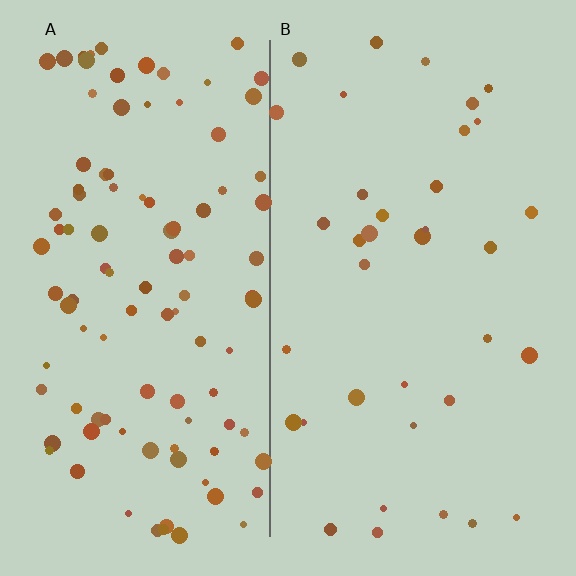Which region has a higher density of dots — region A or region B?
A (the left).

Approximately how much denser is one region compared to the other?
Approximately 2.9× — region A over region B.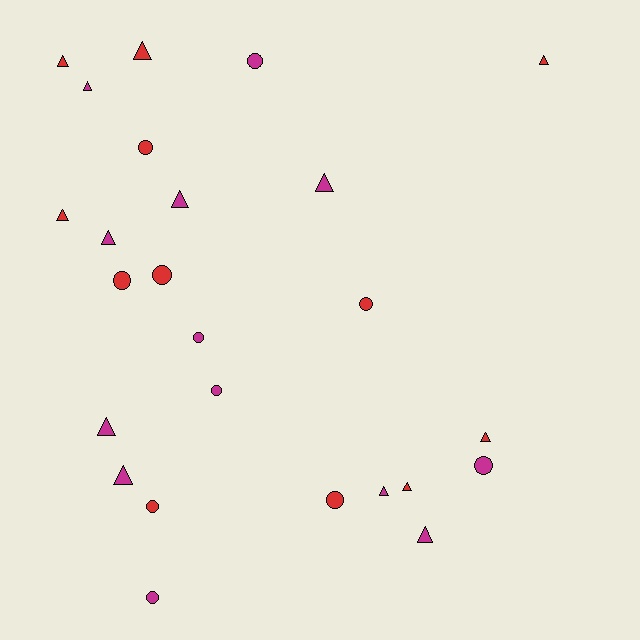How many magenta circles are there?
There are 5 magenta circles.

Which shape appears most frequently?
Triangle, with 14 objects.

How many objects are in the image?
There are 25 objects.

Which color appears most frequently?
Magenta, with 13 objects.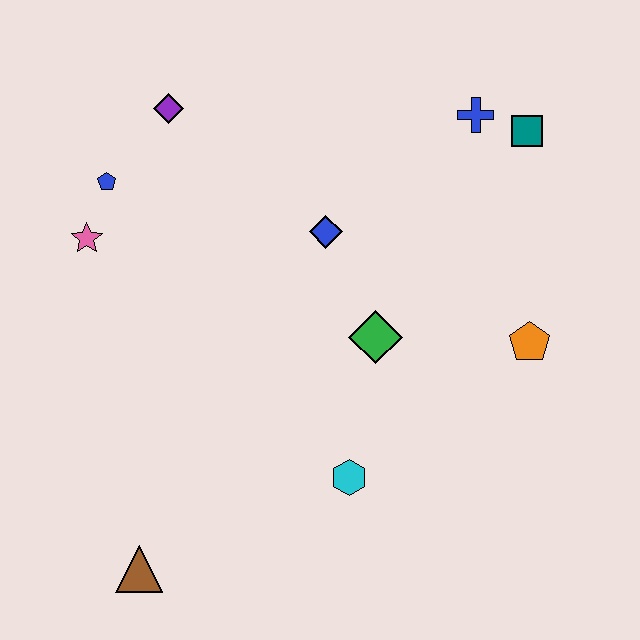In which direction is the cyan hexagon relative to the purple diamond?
The cyan hexagon is below the purple diamond.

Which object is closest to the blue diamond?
The green diamond is closest to the blue diamond.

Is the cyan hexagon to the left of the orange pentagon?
Yes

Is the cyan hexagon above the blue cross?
No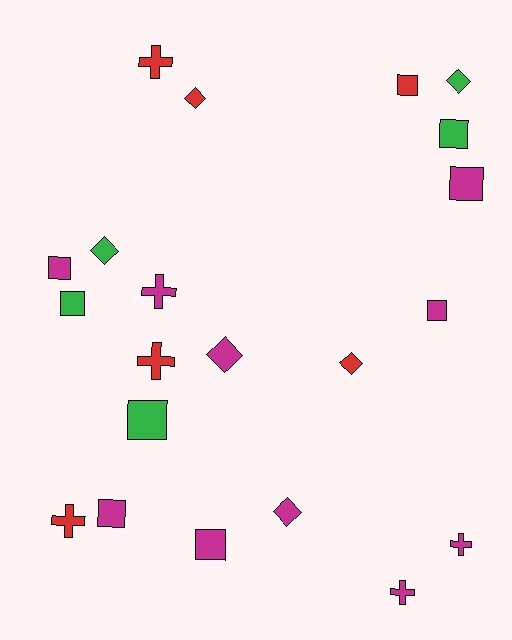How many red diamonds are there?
There are 2 red diamonds.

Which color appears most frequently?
Magenta, with 10 objects.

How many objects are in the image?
There are 21 objects.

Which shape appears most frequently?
Square, with 9 objects.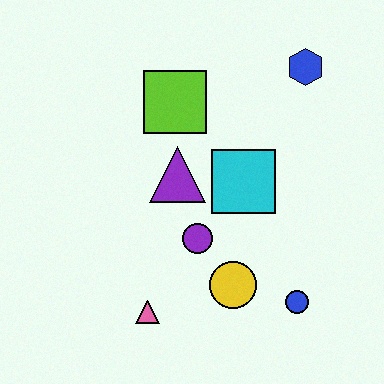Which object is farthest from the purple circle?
The blue hexagon is farthest from the purple circle.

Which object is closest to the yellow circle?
The purple circle is closest to the yellow circle.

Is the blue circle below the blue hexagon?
Yes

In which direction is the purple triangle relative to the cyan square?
The purple triangle is to the left of the cyan square.